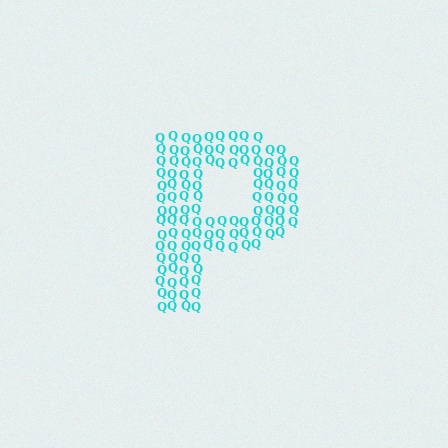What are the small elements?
The small elements are letter Q's.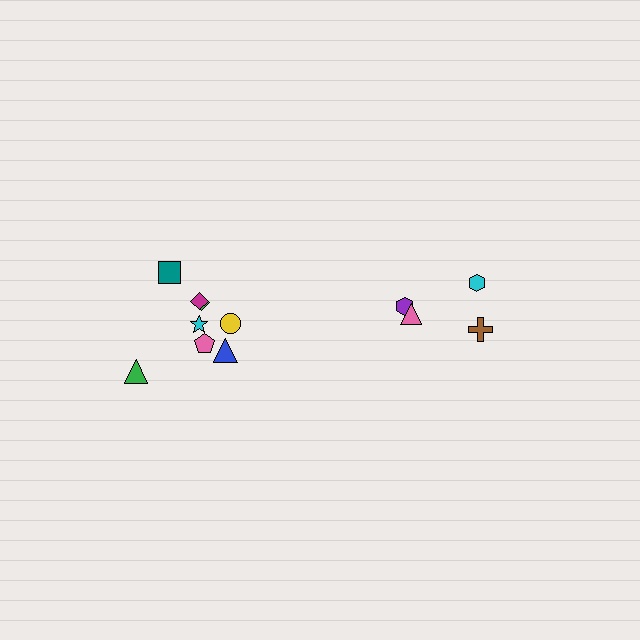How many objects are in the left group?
There are 8 objects.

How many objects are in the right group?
There are 4 objects.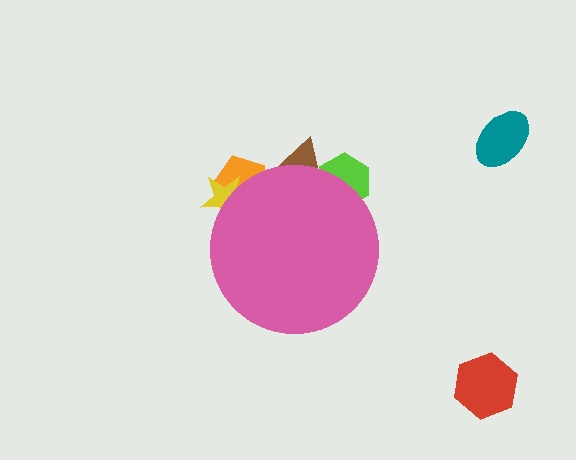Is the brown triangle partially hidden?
Yes, the brown triangle is partially hidden behind the pink circle.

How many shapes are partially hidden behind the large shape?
4 shapes are partially hidden.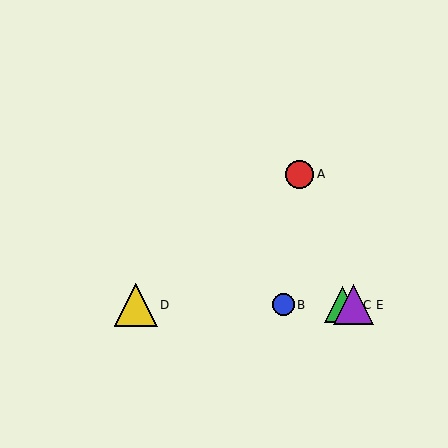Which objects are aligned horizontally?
Objects B, C, D, E are aligned horizontally.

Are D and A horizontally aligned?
No, D is at y≈305 and A is at y≈174.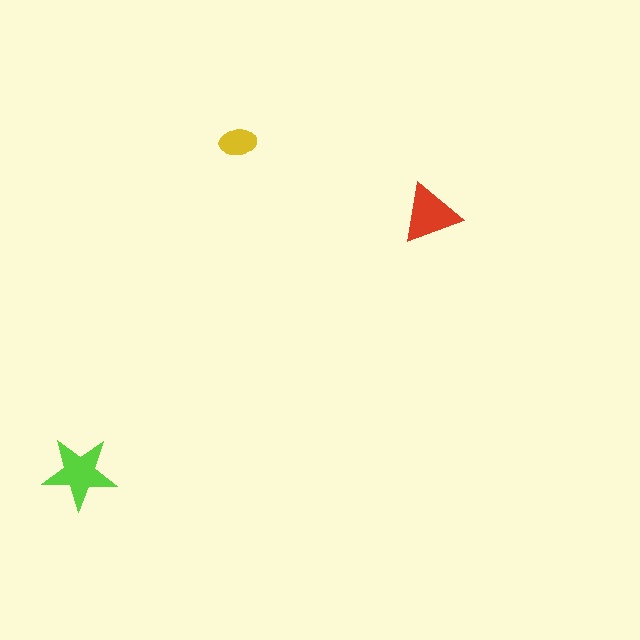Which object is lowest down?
The lime star is bottommost.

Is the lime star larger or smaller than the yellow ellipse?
Larger.